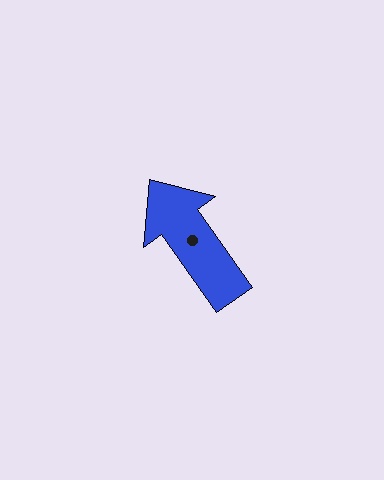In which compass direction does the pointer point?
Northwest.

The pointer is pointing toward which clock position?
Roughly 11 o'clock.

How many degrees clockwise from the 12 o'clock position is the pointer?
Approximately 325 degrees.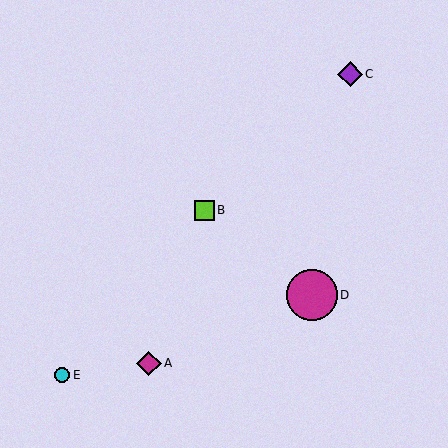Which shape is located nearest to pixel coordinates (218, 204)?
The lime square (labeled B) at (204, 210) is nearest to that location.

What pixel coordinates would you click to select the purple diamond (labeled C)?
Click at (350, 74) to select the purple diamond C.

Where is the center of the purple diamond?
The center of the purple diamond is at (350, 74).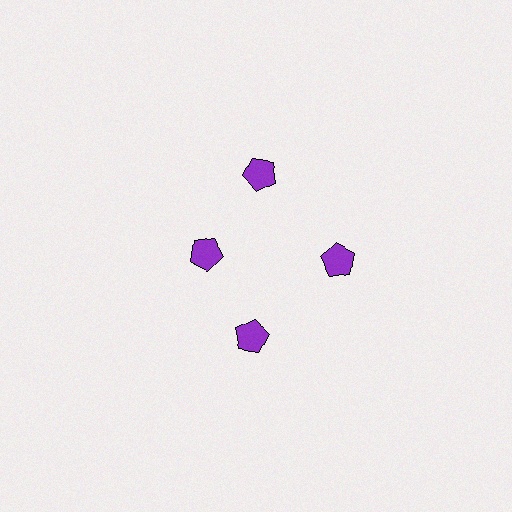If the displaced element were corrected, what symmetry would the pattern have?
It would have 4-fold rotational symmetry — the pattern would map onto itself every 90 degrees.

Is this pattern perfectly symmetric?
No. The 4 purple pentagons are arranged in a ring, but one element near the 9 o'clock position is pulled inward toward the center, breaking the 4-fold rotational symmetry.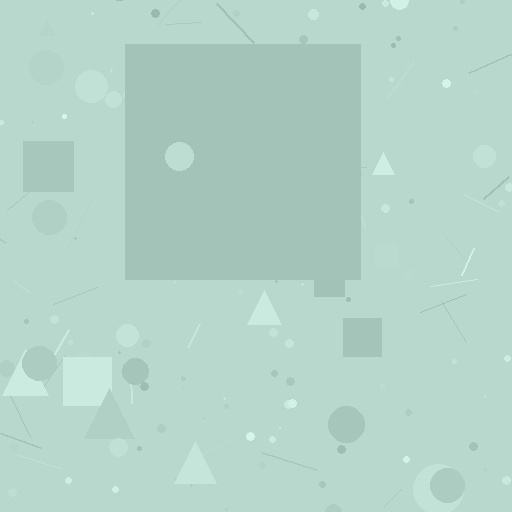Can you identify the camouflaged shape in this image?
The camouflaged shape is a square.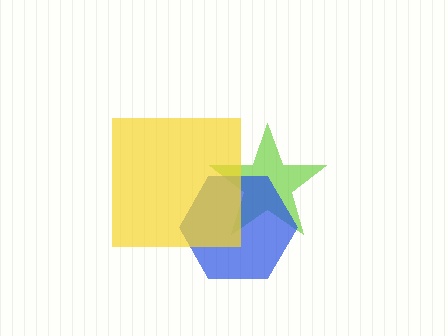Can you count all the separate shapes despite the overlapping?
Yes, there are 3 separate shapes.